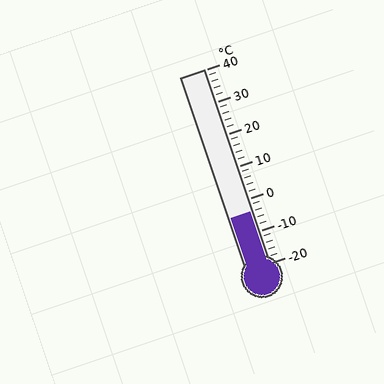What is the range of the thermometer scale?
The thermometer scale ranges from -20°C to 40°C.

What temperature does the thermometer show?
The thermometer shows approximately -4°C.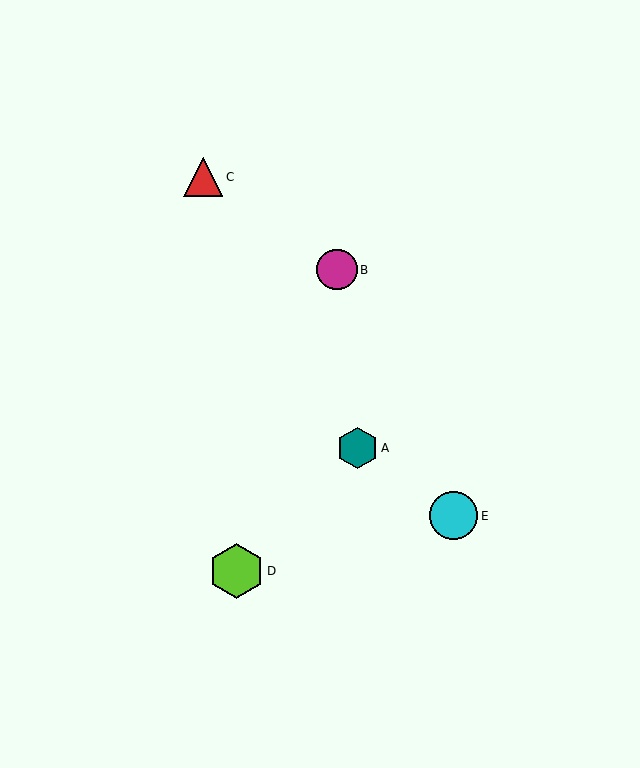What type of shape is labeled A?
Shape A is a teal hexagon.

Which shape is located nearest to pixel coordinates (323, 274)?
The magenta circle (labeled B) at (337, 270) is nearest to that location.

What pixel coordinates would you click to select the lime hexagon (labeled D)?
Click at (237, 571) to select the lime hexagon D.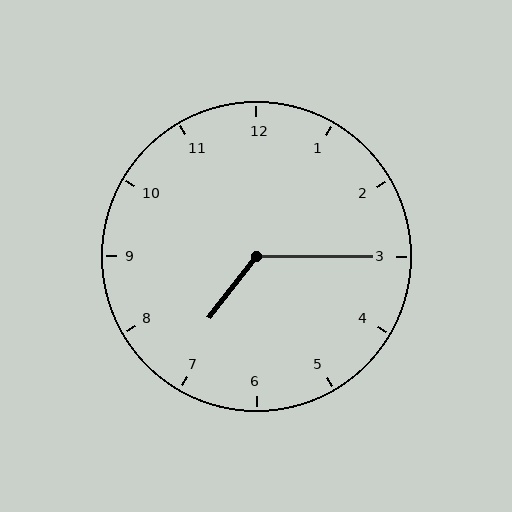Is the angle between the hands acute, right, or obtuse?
It is obtuse.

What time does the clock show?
7:15.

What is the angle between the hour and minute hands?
Approximately 128 degrees.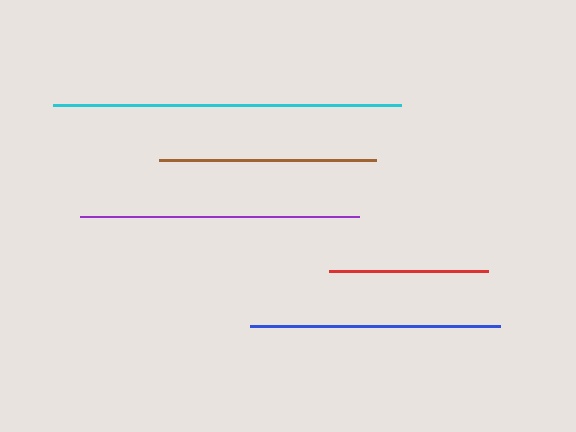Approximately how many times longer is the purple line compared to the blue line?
The purple line is approximately 1.1 times the length of the blue line.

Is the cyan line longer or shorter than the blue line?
The cyan line is longer than the blue line.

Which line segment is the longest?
The cyan line is the longest at approximately 348 pixels.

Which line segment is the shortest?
The red line is the shortest at approximately 158 pixels.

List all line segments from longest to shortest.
From longest to shortest: cyan, purple, blue, brown, red.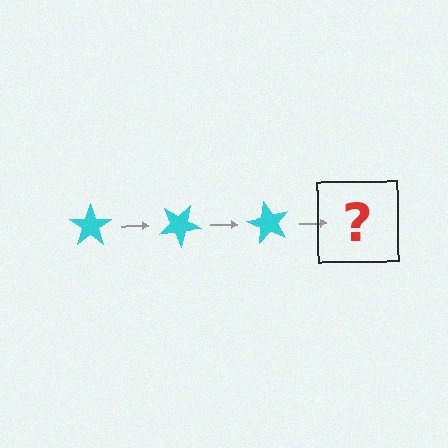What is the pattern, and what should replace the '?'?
The pattern is that the star rotates 30 degrees each step. The '?' should be a cyan star rotated 90 degrees.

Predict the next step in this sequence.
The next step is a cyan star rotated 90 degrees.